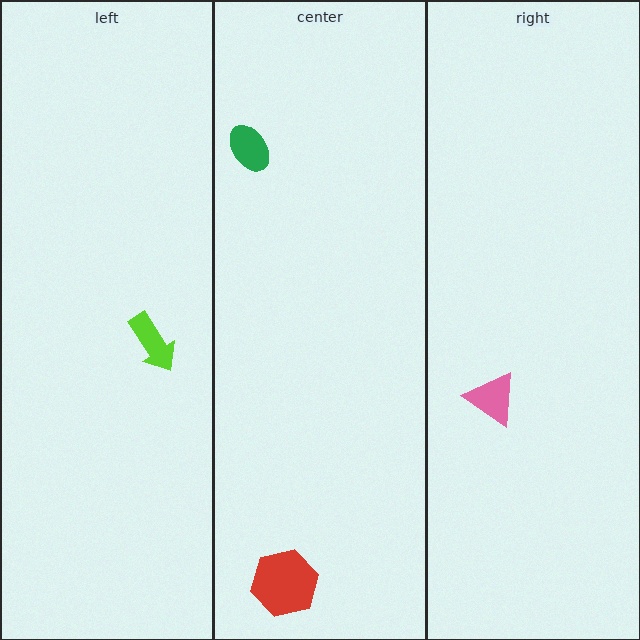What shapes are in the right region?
The pink triangle.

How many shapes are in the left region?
1.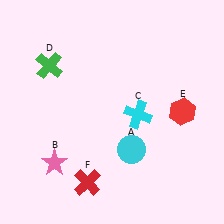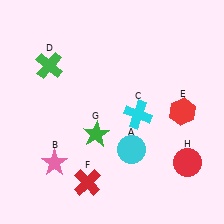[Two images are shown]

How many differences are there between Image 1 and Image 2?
There are 2 differences between the two images.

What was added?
A green star (G), a red circle (H) were added in Image 2.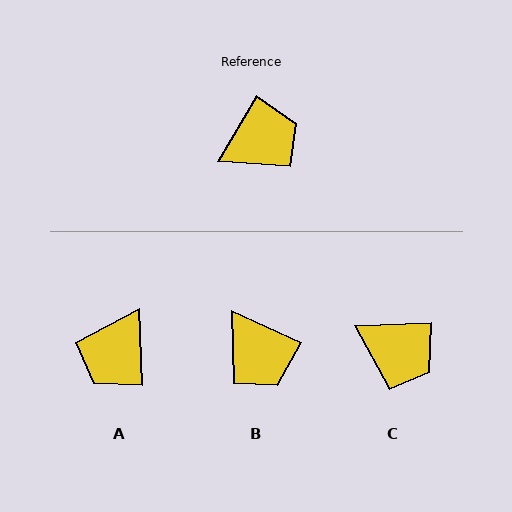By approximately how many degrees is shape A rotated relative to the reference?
Approximately 148 degrees clockwise.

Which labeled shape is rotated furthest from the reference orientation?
A, about 148 degrees away.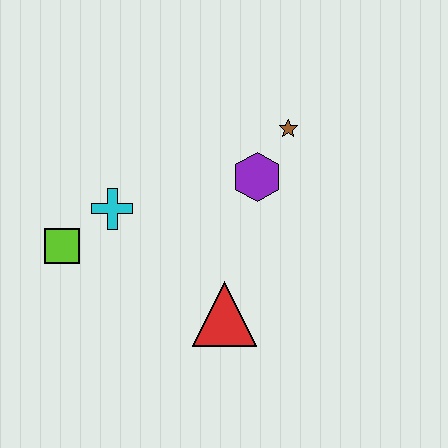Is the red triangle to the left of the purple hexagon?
Yes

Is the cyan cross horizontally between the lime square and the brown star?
Yes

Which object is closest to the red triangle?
The purple hexagon is closest to the red triangle.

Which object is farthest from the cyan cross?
The brown star is farthest from the cyan cross.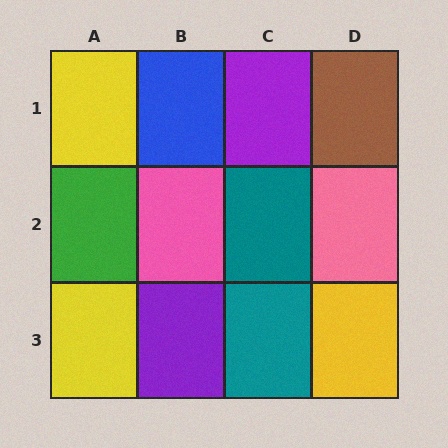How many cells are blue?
1 cell is blue.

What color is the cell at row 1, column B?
Blue.